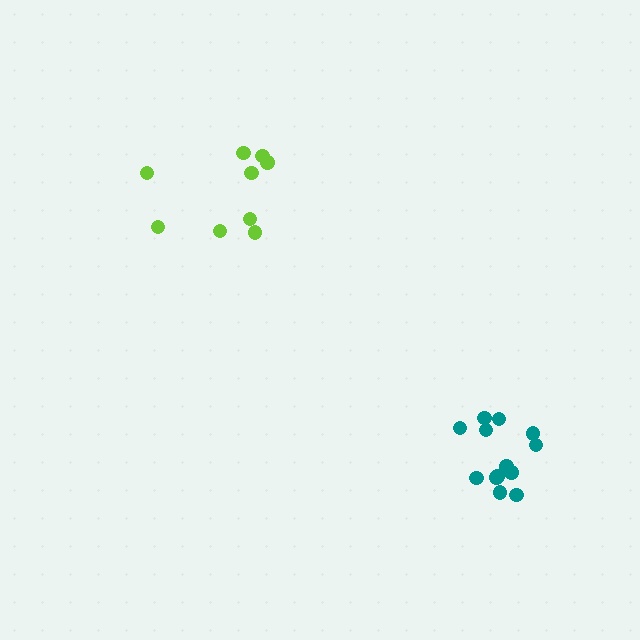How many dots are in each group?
Group 1: 9 dots, Group 2: 14 dots (23 total).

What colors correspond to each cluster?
The clusters are colored: lime, teal.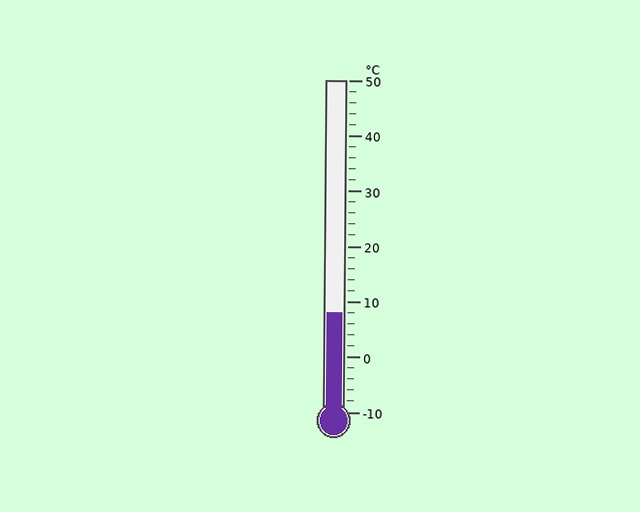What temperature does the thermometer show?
The thermometer shows approximately 8°C.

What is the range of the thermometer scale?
The thermometer scale ranges from -10°C to 50°C.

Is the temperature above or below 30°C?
The temperature is below 30°C.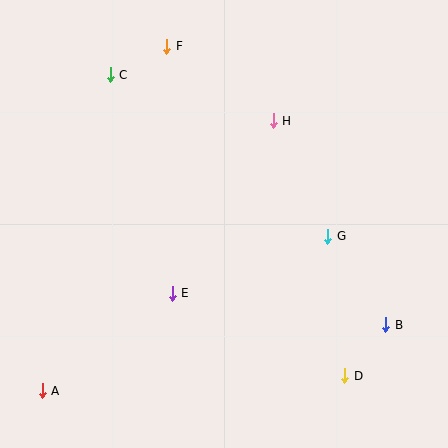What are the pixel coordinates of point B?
Point B is at (386, 325).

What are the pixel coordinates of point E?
Point E is at (172, 293).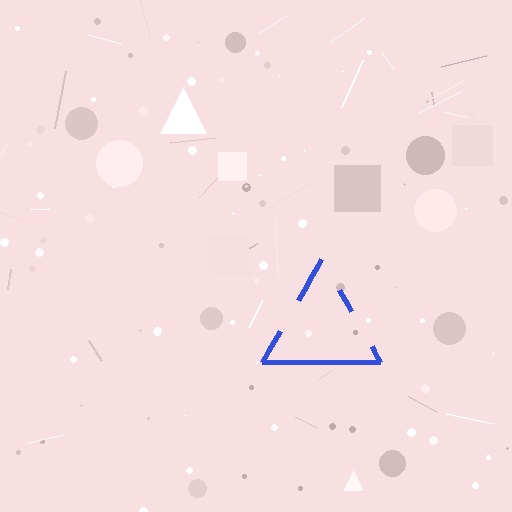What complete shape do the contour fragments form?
The contour fragments form a triangle.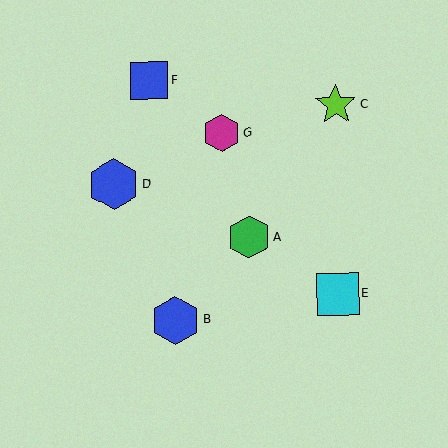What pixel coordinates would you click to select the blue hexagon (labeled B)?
Click at (176, 320) to select the blue hexagon B.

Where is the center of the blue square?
The center of the blue square is at (149, 81).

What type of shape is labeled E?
Shape E is a cyan square.